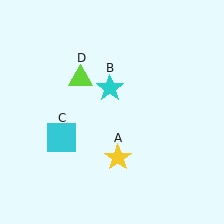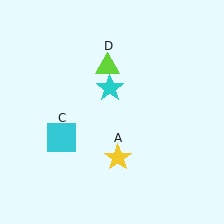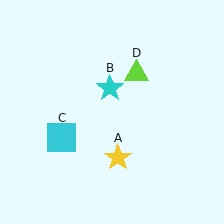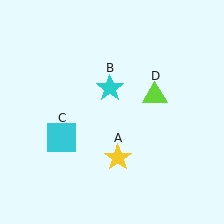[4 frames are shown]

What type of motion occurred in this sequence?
The lime triangle (object D) rotated clockwise around the center of the scene.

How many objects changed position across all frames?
1 object changed position: lime triangle (object D).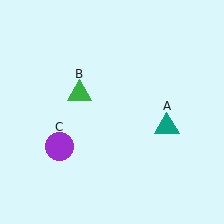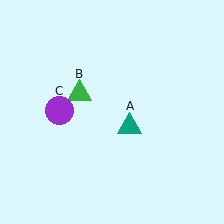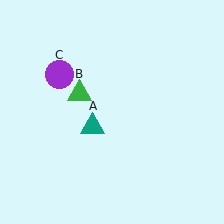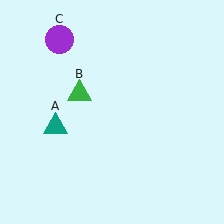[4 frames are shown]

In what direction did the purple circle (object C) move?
The purple circle (object C) moved up.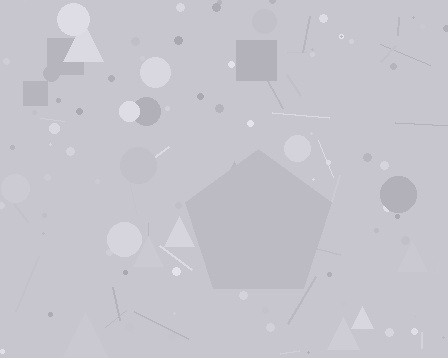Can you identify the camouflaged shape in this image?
The camouflaged shape is a pentagon.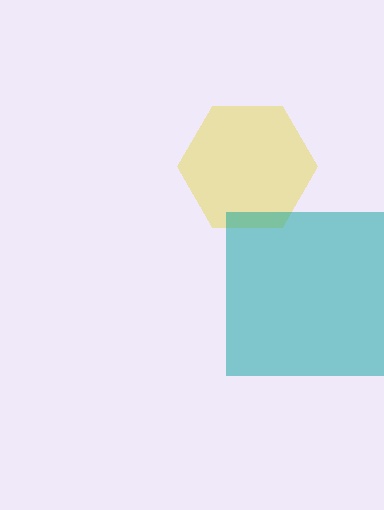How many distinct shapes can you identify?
There are 2 distinct shapes: a yellow hexagon, a teal square.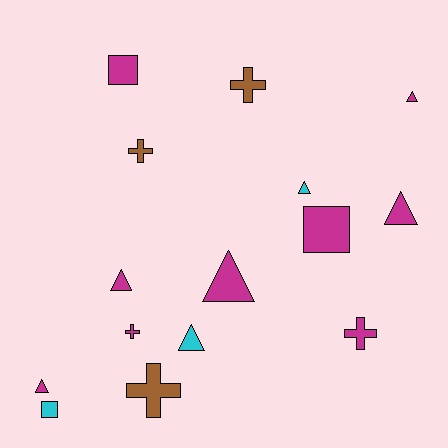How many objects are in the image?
There are 15 objects.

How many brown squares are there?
There are no brown squares.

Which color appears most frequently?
Magenta, with 9 objects.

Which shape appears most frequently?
Triangle, with 7 objects.